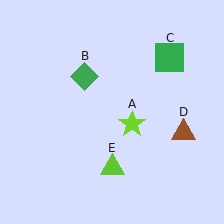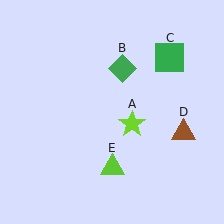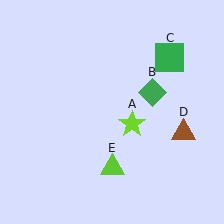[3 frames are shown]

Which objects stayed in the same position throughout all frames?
Lime star (object A) and green square (object C) and brown triangle (object D) and lime triangle (object E) remained stationary.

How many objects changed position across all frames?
1 object changed position: green diamond (object B).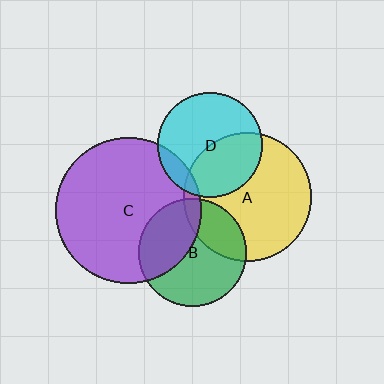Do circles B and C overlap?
Yes.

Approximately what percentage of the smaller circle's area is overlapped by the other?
Approximately 40%.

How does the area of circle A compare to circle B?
Approximately 1.4 times.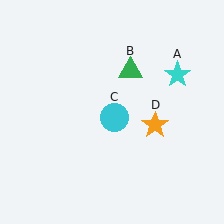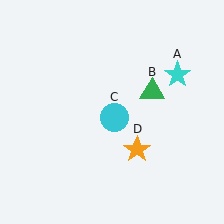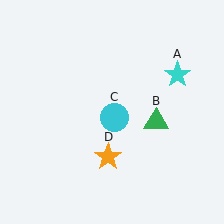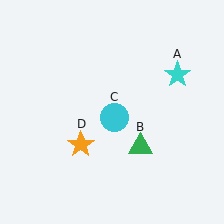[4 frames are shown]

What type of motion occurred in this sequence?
The green triangle (object B), orange star (object D) rotated clockwise around the center of the scene.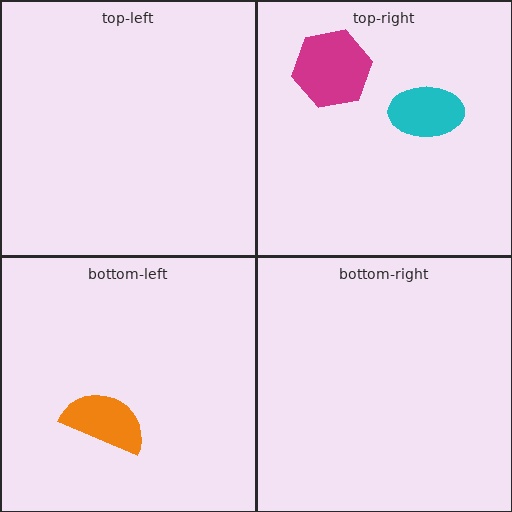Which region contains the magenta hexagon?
The top-right region.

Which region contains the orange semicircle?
The bottom-left region.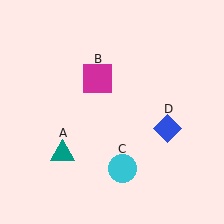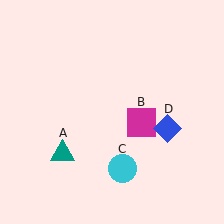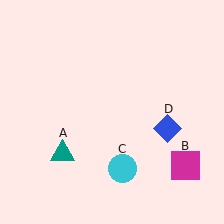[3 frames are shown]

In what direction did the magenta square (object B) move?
The magenta square (object B) moved down and to the right.